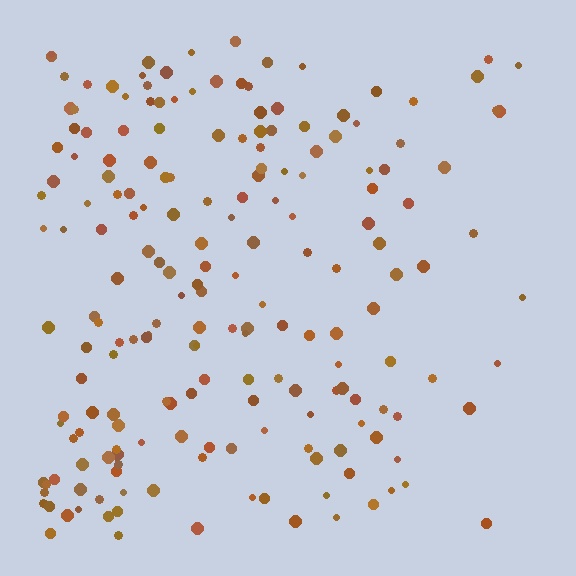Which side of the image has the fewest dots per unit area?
The right.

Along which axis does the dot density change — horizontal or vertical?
Horizontal.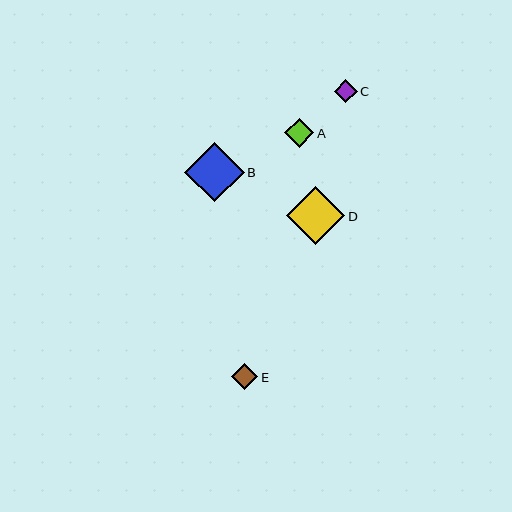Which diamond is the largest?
Diamond B is the largest with a size of approximately 59 pixels.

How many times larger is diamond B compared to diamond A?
Diamond B is approximately 2.0 times the size of diamond A.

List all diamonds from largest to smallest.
From largest to smallest: B, D, A, E, C.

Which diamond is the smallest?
Diamond C is the smallest with a size of approximately 23 pixels.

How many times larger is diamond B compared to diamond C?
Diamond B is approximately 2.6 times the size of diamond C.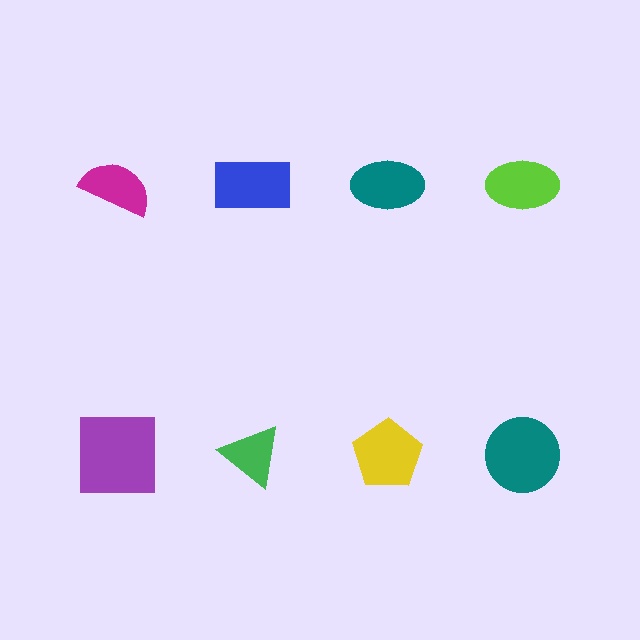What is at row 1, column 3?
A teal ellipse.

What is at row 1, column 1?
A magenta semicircle.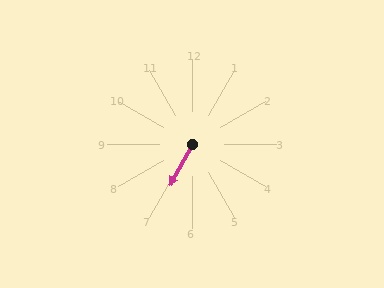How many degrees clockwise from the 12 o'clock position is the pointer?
Approximately 209 degrees.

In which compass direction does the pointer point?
Southwest.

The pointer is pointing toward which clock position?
Roughly 7 o'clock.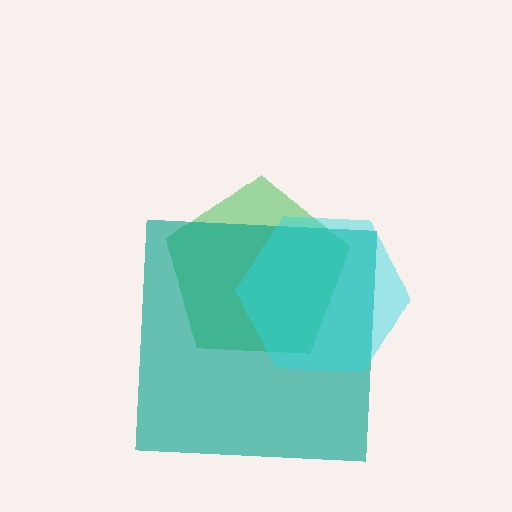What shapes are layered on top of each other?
The layered shapes are: a green pentagon, a teal square, a cyan hexagon.